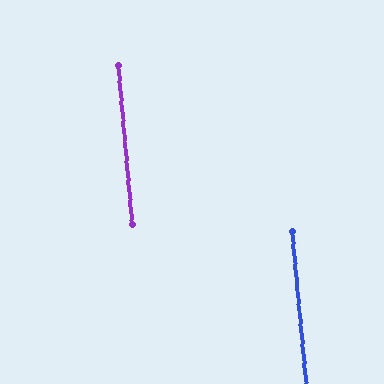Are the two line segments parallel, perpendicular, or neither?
Parallel — their directions differ by only 0.2°.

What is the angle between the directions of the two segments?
Approximately 0 degrees.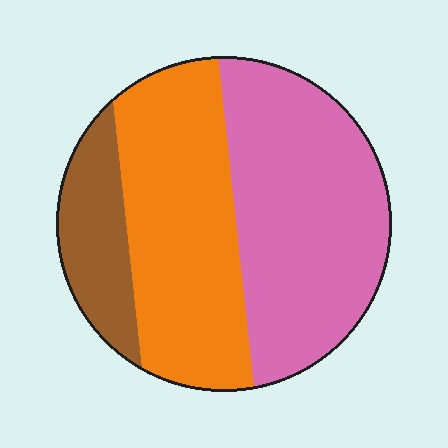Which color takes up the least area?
Brown, at roughly 15%.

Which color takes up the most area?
Pink, at roughly 45%.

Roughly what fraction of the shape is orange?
Orange covers 39% of the shape.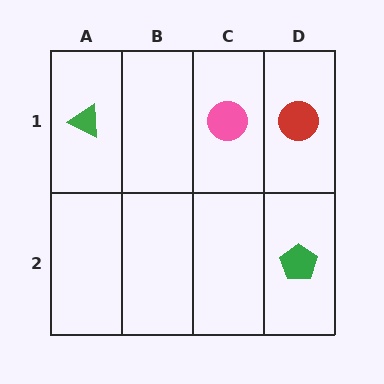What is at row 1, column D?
A red circle.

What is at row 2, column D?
A green pentagon.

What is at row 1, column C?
A pink circle.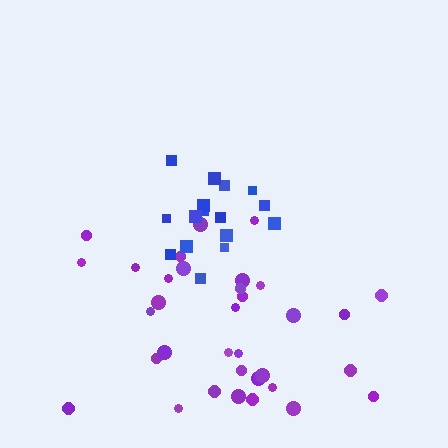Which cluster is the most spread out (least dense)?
Purple.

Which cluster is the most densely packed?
Blue.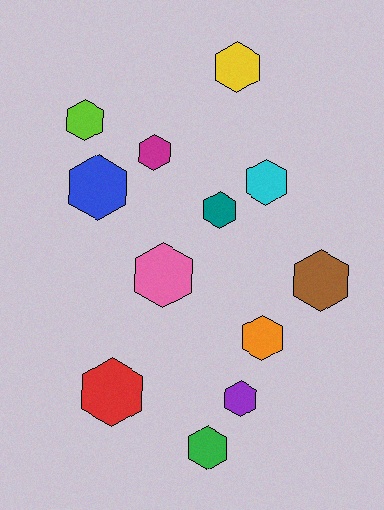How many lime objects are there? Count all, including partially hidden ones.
There is 1 lime object.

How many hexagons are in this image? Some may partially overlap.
There are 12 hexagons.